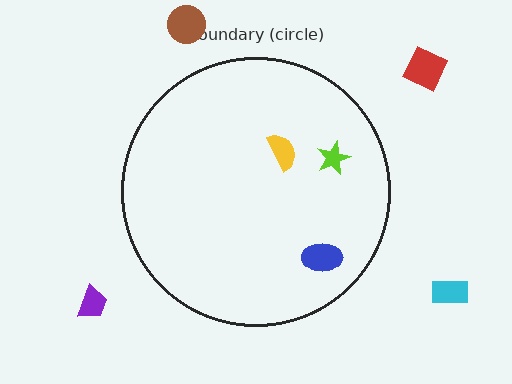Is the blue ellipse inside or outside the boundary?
Inside.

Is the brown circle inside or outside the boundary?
Outside.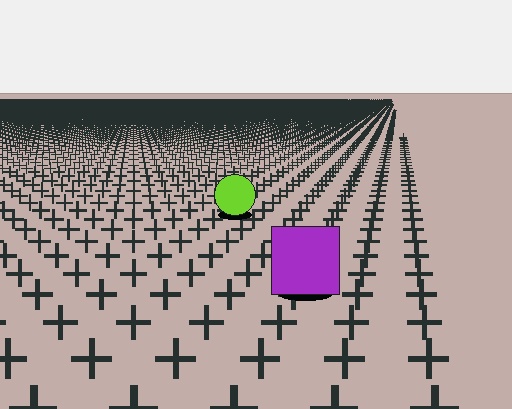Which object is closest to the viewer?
The purple square is closest. The texture marks near it are larger and more spread out.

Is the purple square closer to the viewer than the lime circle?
Yes. The purple square is closer — you can tell from the texture gradient: the ground texture is coarser near it.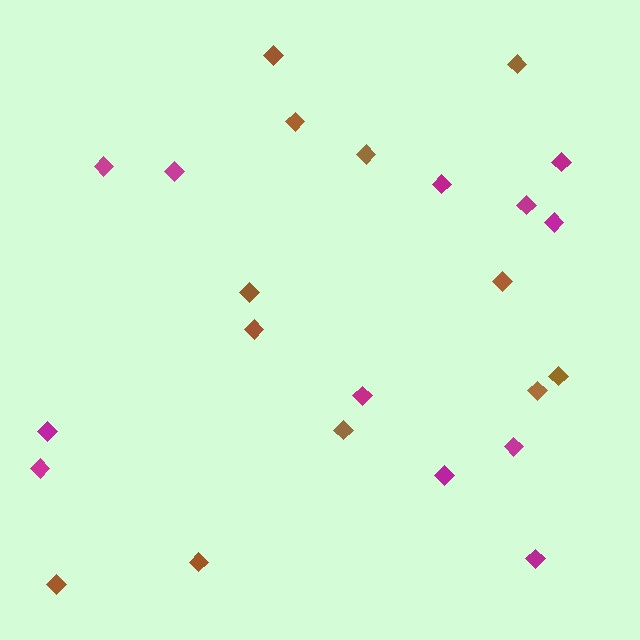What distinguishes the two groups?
There are 2 groups: one group of brown diamonds (12) and one group of magenta diamonds (12).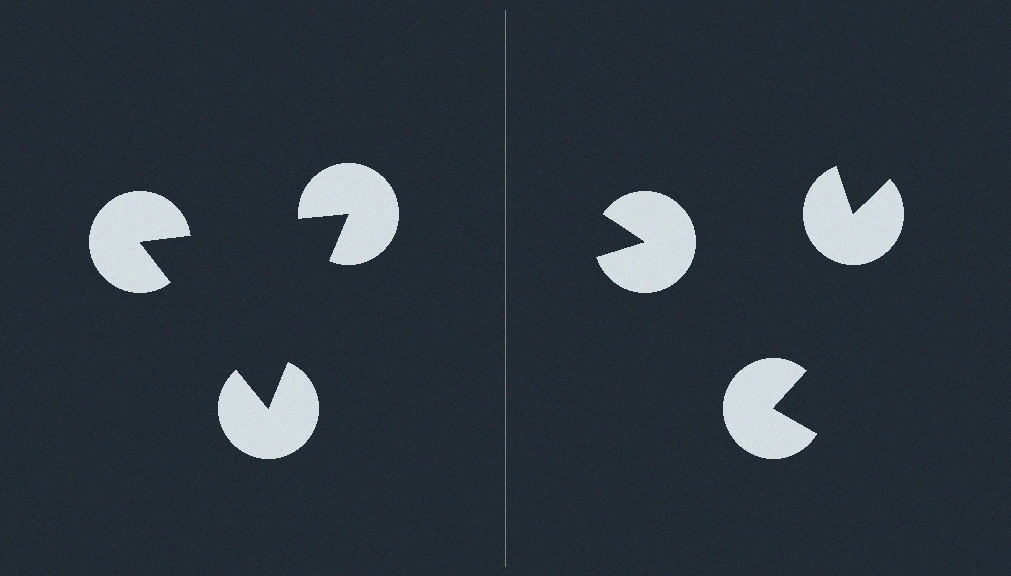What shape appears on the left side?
An illusory triangle.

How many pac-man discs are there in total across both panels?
6 — 3 on each side.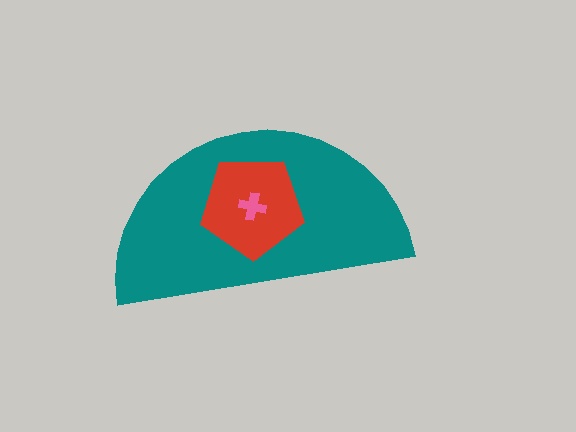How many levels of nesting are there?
3.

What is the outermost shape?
The teal semicircle.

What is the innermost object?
The pink cross.